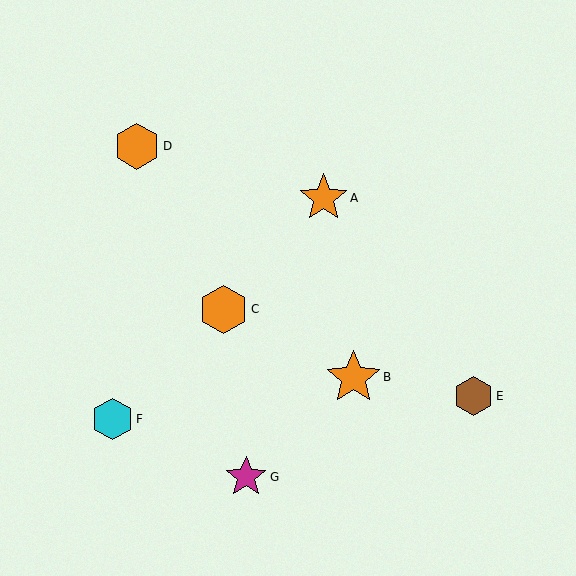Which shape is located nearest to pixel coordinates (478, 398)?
The brown hexagon (labeled E) at (473, 396) is nearest to that location.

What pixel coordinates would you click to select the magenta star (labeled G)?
Click at (246, 477) to select the magenta star G.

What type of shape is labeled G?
Shape G is a magenta star.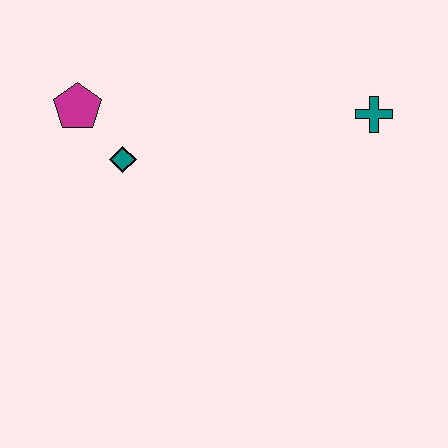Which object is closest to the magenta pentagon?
The teal diamond is closest to the magenta pentagon.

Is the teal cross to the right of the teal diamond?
Yes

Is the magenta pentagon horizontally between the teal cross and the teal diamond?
No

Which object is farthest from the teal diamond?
The teal cross is farthest from the teal diamond.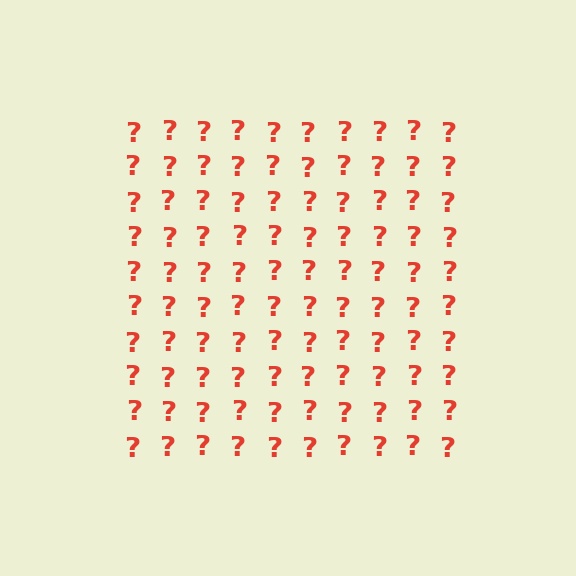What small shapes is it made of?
It is made of small question marks.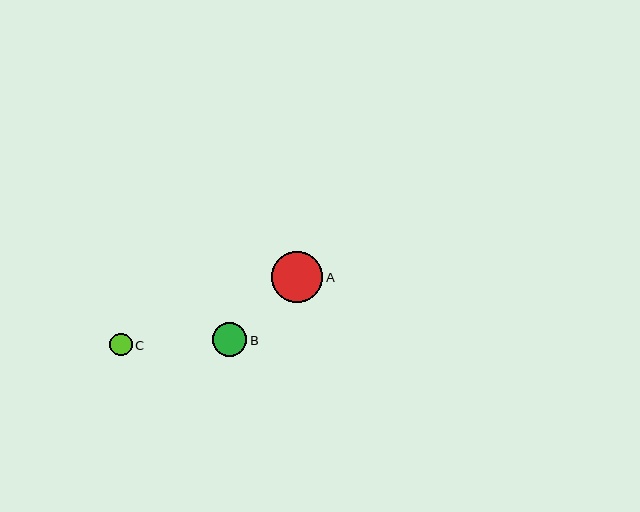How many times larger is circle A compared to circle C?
Circle A is approximately 2.3 times the size of circle C.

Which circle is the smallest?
Circle C is the smallest with a size of approximately 23 pixels.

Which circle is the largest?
Circle A is the largest with a size of approximately 52 pixels.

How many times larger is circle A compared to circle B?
Circle A is approximately 1.5 times the size of circle B.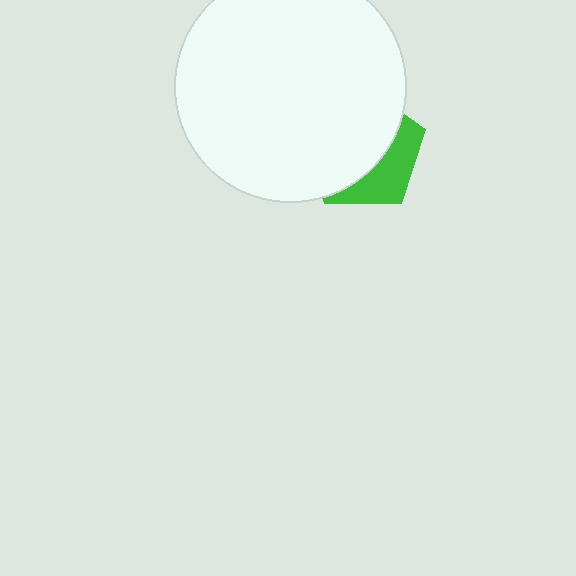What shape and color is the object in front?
The object in front is a white circle.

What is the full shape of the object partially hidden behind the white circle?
The partially hidden object is a green pentagon.